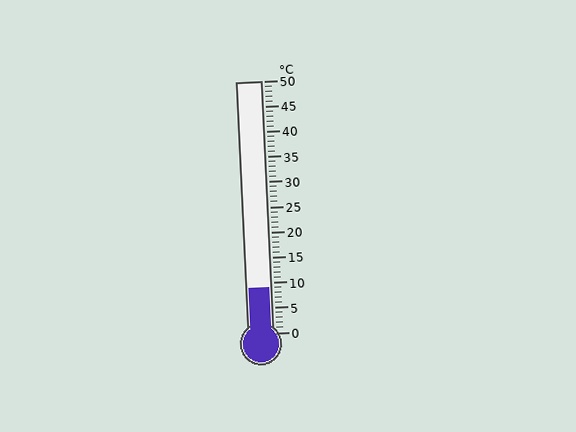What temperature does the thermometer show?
The thermometer shows approximately 9°C.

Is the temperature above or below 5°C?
The temperature is above 5°C.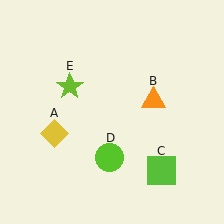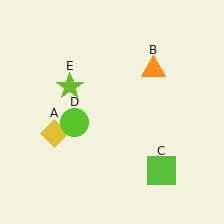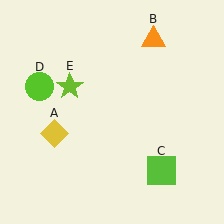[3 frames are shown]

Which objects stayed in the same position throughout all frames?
Yellow diamond (object A) and lime square (object C) and lime star (object E) remained stationary.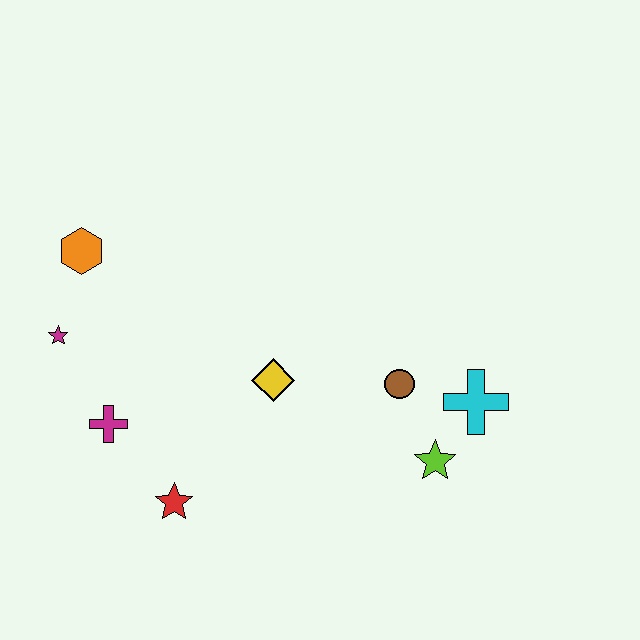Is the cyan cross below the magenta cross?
No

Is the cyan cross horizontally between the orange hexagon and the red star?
No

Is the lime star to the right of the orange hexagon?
Yes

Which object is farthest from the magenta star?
The cyan cross is farthest from the magenta star.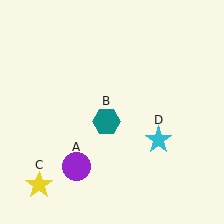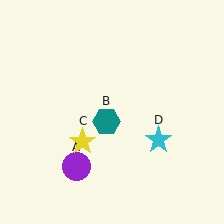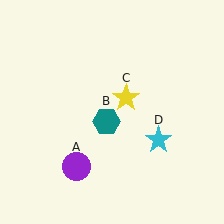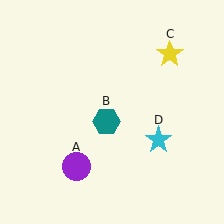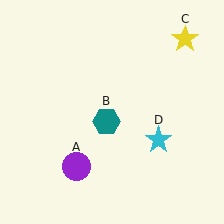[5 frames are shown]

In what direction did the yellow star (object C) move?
The yellow star (object C) moved up and to the right.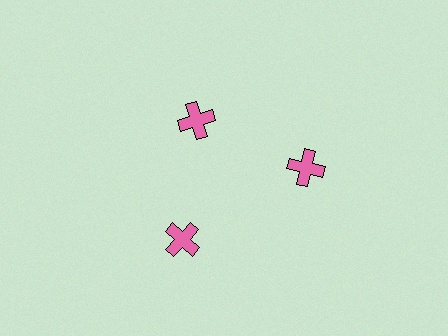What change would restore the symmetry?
The symmetry would be restored by moving it outward, back onto the ring so that all 3 crosses sit at equal angles and equal distance from the center.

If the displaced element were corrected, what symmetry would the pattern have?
It would have 3-fold rotational symmetry — the pattern would map onto itself every 120 degrees.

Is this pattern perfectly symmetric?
No. The 3 pink crosses are arranged in a ring, but one element near the 11 o'clock position is pulled inward toward the center, breaking the 3-fold rotational symmetry.